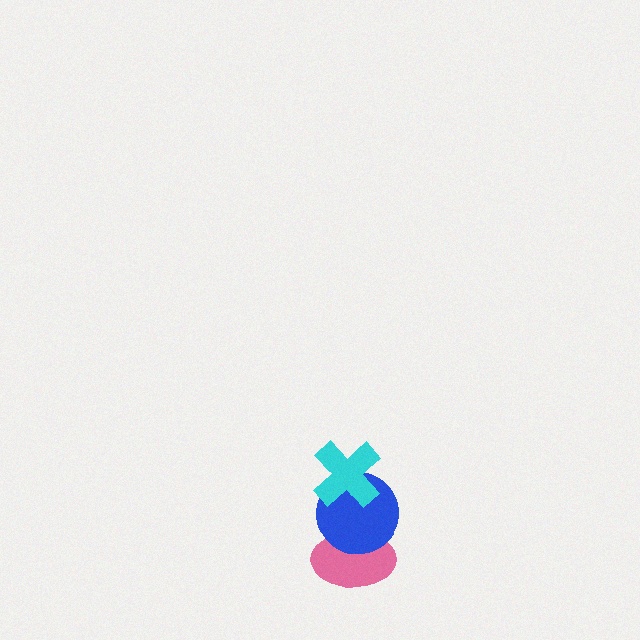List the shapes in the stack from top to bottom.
From top to bottom: the cyan cross, the blue circle, the pink ellipse.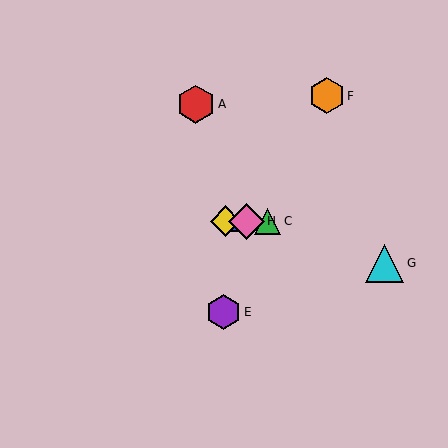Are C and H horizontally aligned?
Yes, both are at y≈221.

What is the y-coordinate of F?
Object F is at y≈96.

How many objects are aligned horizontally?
4 objects (B, C, D, H) are aligned horizontally.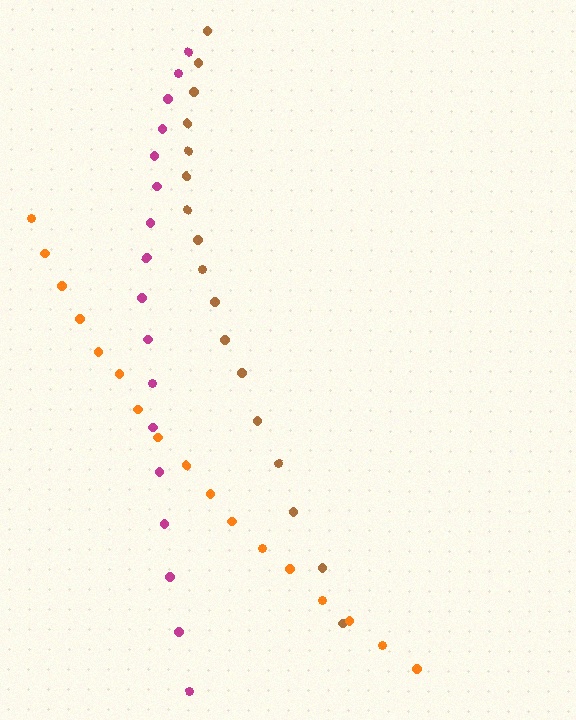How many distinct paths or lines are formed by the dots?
There are 3 distinct paths.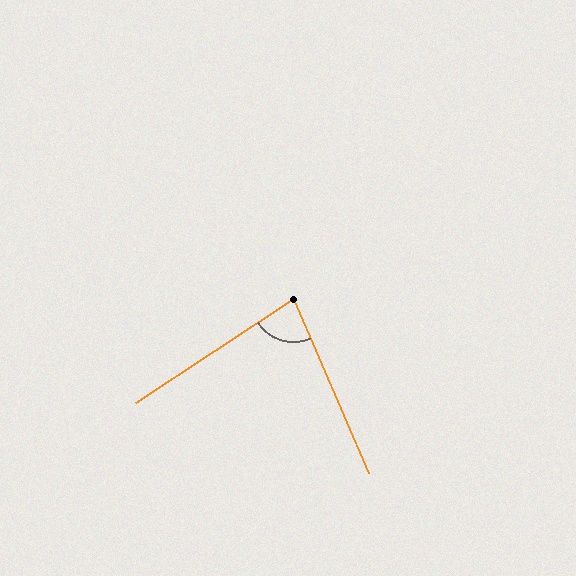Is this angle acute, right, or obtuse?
It is acute.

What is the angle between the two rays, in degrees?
Approximately 80 degrees.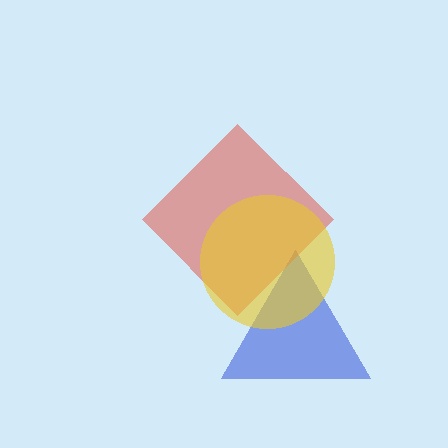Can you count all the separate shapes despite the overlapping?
Yes, there are 3 separate shapes.